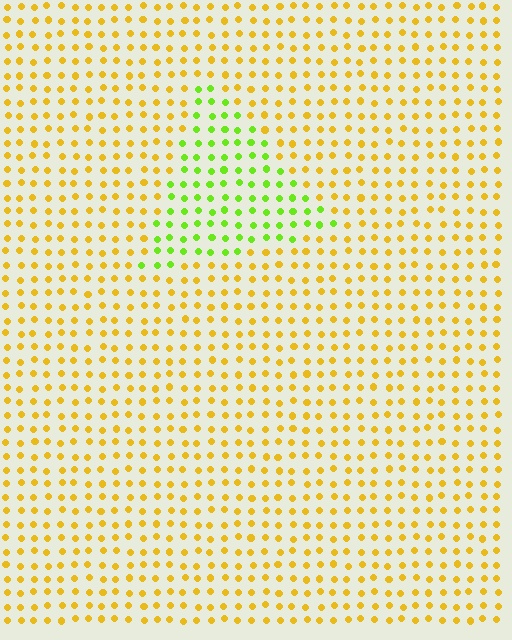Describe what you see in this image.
The image is filled with small yellow elements in a uniform arrangement. A triangle-shaped region is visible where the elements are tinted to a slightly different hue, forming a subtle color boundary.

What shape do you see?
I see a triangle.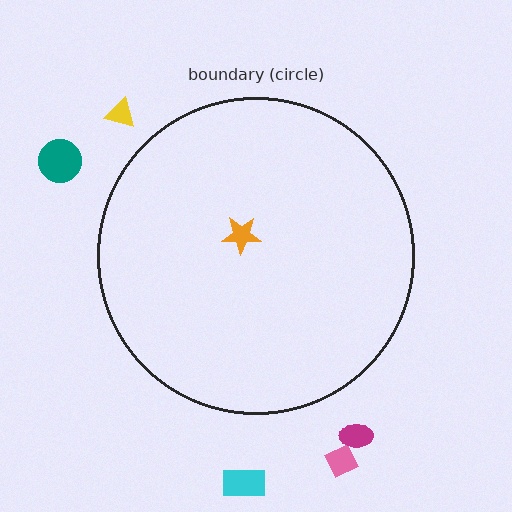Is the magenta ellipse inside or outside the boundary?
Outside.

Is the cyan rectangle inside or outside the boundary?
Outside.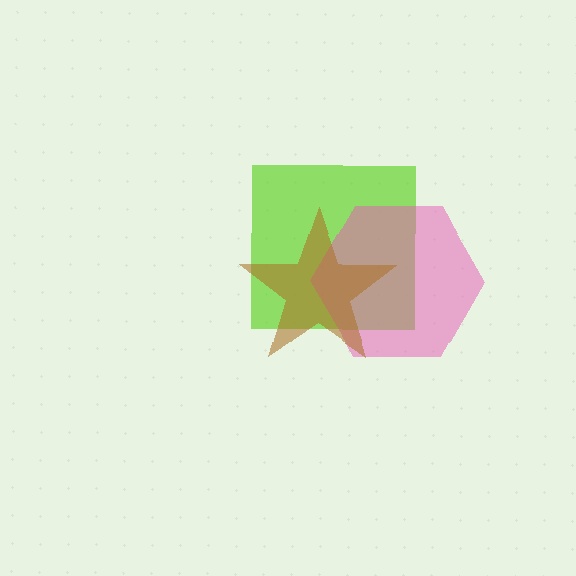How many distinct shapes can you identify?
There are 3 distinct shapes: a lime square, a pink hexagon, a brown star.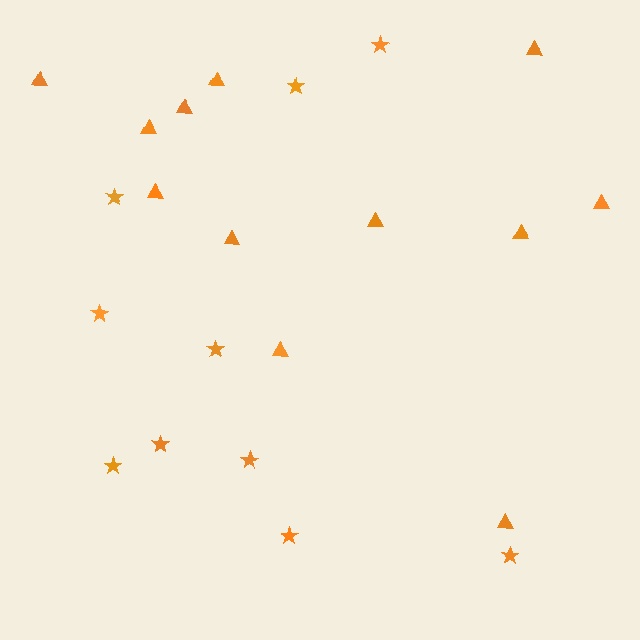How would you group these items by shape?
There are 2 groups: one group of triangles (12) and one group of stars (10).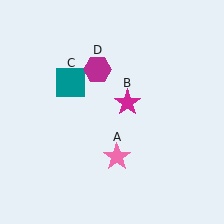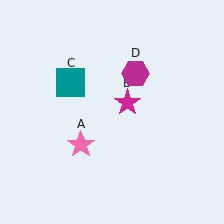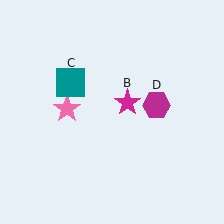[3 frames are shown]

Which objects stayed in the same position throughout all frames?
Magenta star (object B) and teal square (object C) remained stationary.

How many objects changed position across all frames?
2 objects changed position: pink star (object A), magenta hexagon (object D).